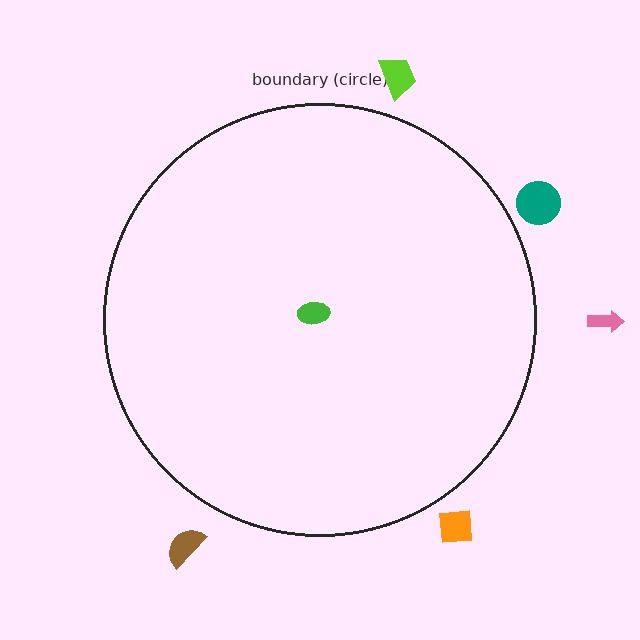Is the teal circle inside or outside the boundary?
Outside.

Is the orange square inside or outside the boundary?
Outside.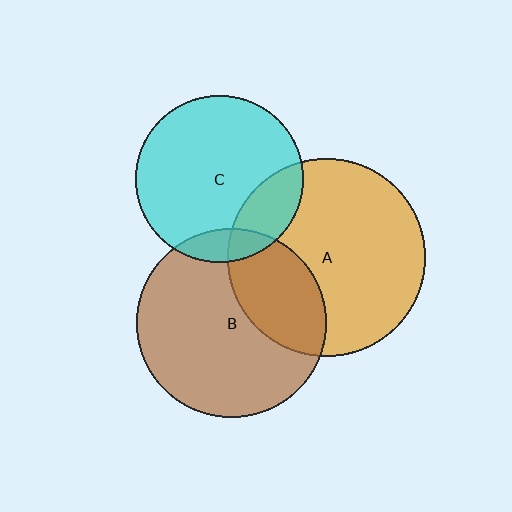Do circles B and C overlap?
Yes.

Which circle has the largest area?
Circle A (orange).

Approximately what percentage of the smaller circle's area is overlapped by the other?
Approximately 10%.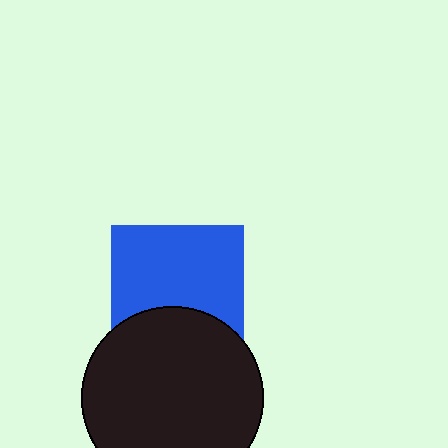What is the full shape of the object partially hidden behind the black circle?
The partially hidden object is a blue square.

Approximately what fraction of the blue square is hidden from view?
Roughly 32% of the blue square is hidden behind the black circle.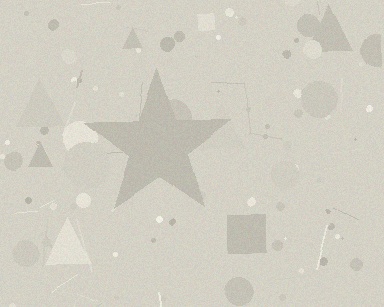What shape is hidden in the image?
A star is hidden in the image.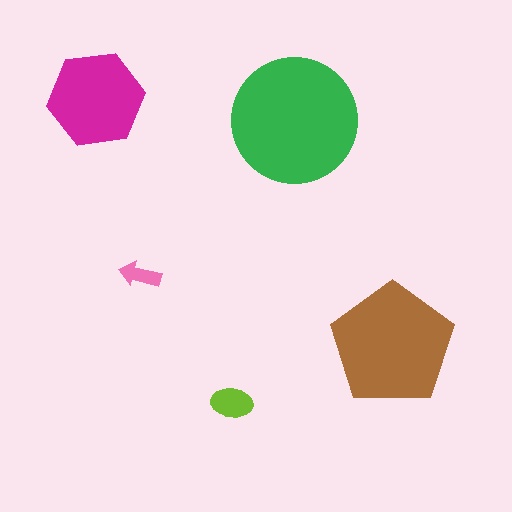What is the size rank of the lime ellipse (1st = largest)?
4th.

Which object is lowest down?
The lime ellipse is bottommost.